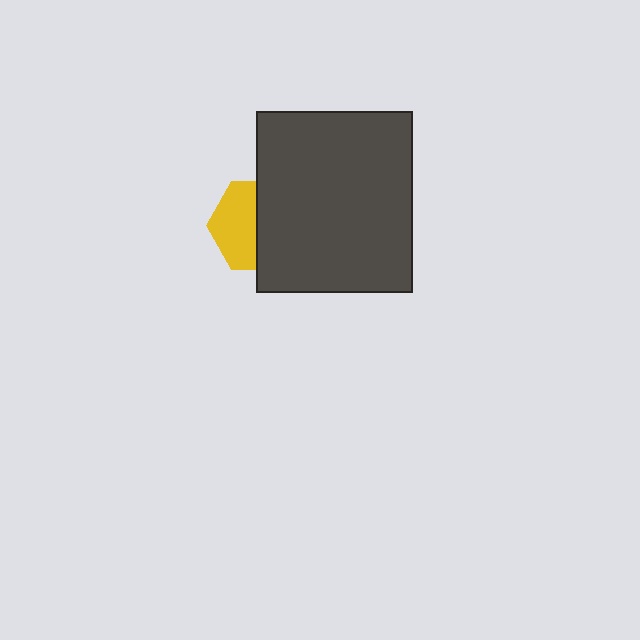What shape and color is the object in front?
The object in front is a dark gray rectangle.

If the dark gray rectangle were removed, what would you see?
You would see the complete yellow hexagon.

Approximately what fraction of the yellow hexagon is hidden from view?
Roughly 52% of the yellow hexagon is hidden behind the dark gray rectangle.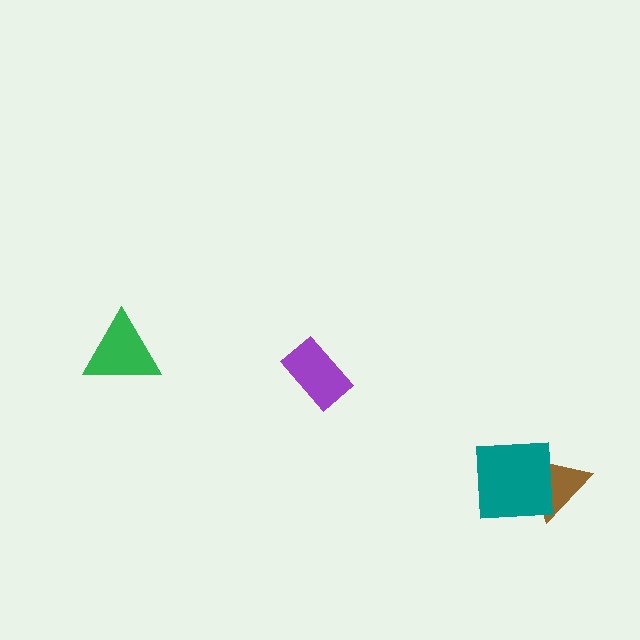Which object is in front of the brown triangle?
The teal square is in front of the brown triangle.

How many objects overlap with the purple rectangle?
0 objects overlap with the purple rectangle.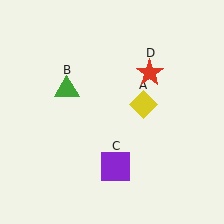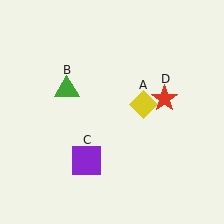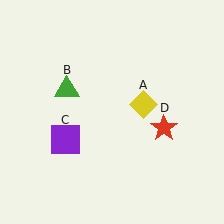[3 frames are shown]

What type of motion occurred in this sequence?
The purple square (object C), red star (object D) rotated clockwise around the center of the scene.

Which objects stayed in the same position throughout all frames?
Yellow diamond (object A) and green triangle (object B) remained stationary.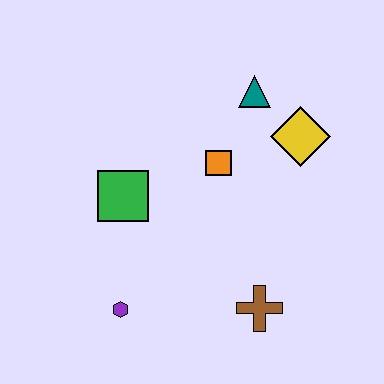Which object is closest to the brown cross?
The purple hexagon is closest to the brown cross.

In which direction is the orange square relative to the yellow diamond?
The orange square is to the left of the yellow diamond.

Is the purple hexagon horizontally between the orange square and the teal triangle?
No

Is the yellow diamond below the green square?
No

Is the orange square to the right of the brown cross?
No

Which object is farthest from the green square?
The yellow diamond is farthest from the green square.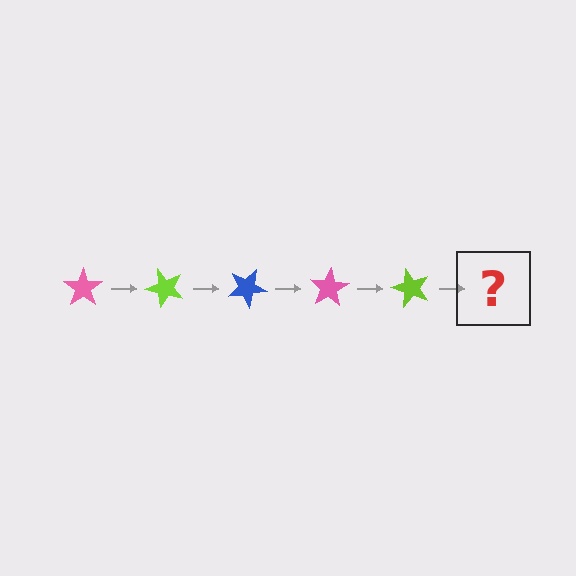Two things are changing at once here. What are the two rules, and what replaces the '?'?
The two rules are that it rotates 50 degrees each step and the color cycles through pink, lime, and blue. The '?' should be a blue star, rotated 250 degrees from the start.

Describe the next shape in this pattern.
It should be a blue star, rotated 250 degrees from the start.